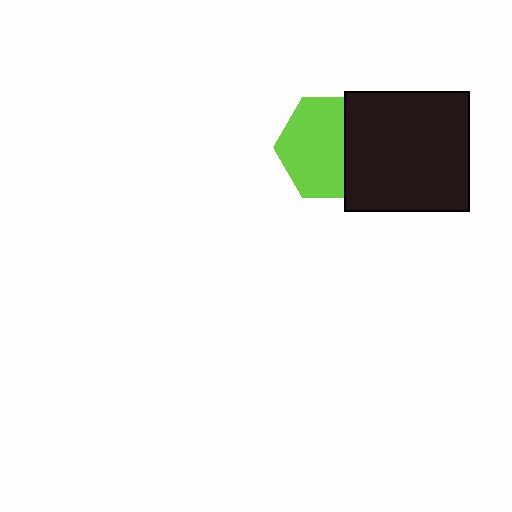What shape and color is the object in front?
The object in front is a black rectangle.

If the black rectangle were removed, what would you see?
You would see the complete lime hexagon.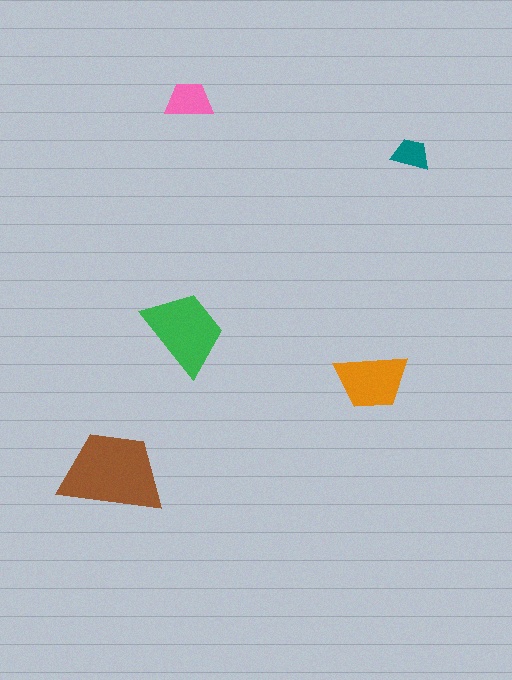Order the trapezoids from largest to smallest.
the brown one, the green one, the orange one, the pink one, the teal one.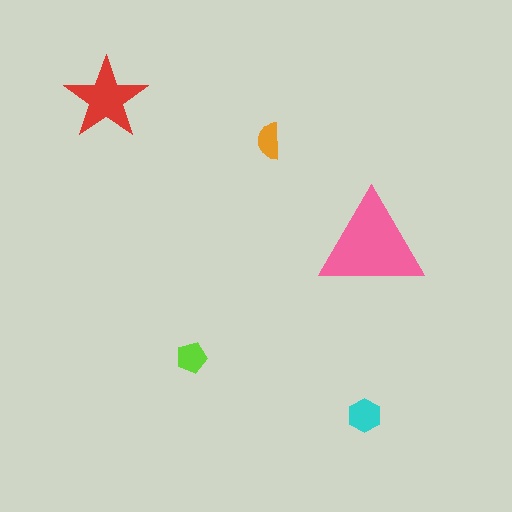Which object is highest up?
The red star is topmost.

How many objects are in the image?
There are 5 objects in the image.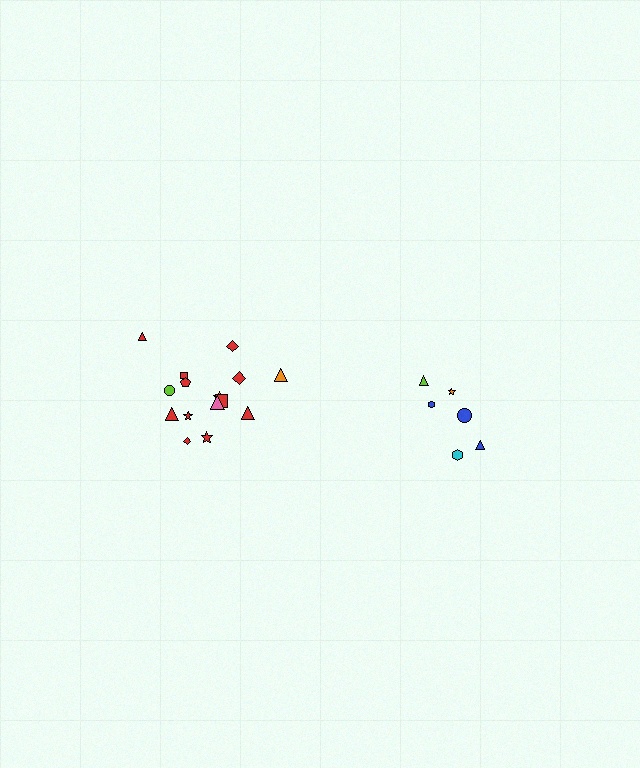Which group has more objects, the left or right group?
The left group.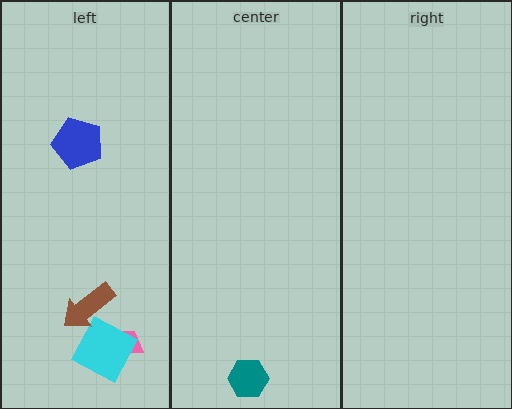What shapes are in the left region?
The pink trapezoid, the cyan square, the brown arrow, the blue pentagon.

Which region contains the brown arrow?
The left region.